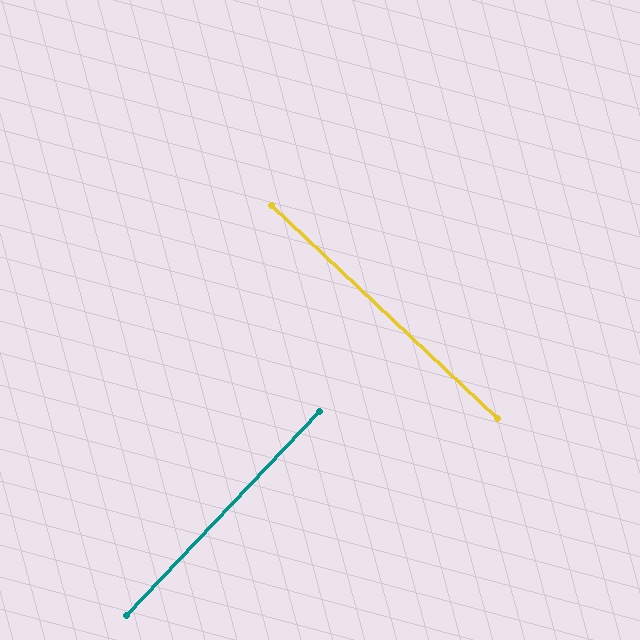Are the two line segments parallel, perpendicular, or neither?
Perpendicular — they meet at approximately 90°.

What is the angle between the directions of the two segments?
Approximately 90 degrees.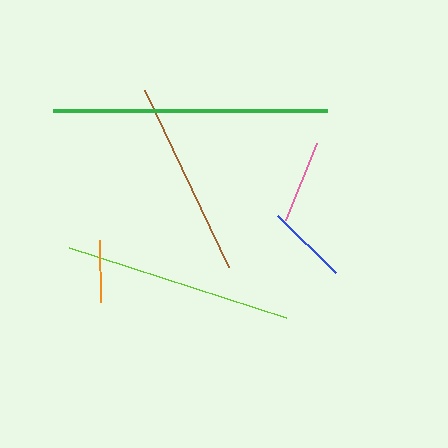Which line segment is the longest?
The green line is the longest at approximately 274 pixels.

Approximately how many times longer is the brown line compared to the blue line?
The brown line is approximately 2.4 times the length of the blue line.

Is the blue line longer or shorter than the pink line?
The pink line is longer than the blue line.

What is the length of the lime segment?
The lime segment is approximately 228 pixels long.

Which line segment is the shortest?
The orange line is the shortest at approximately 62 pixels.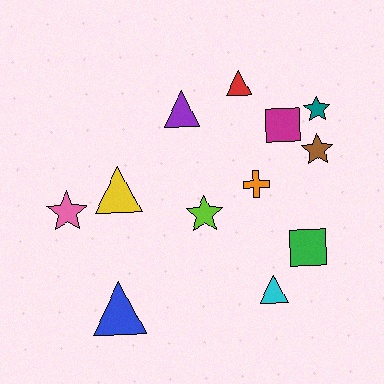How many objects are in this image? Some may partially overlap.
There are 12 objects.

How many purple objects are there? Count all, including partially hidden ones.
There is 1 purple object.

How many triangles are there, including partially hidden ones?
There are 5 triangles.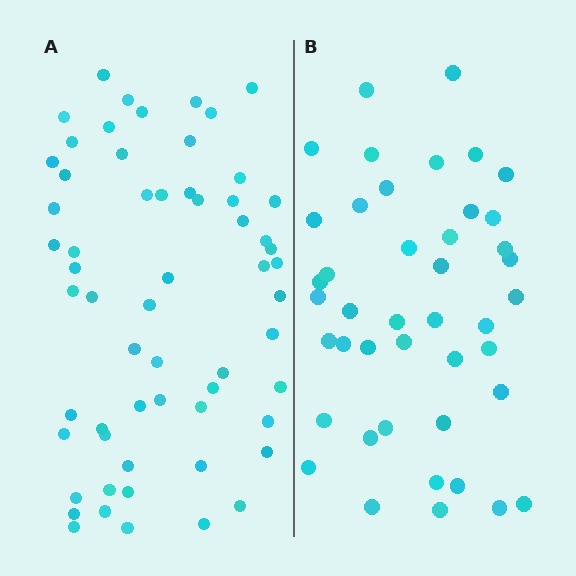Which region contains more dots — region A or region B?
Region A (the left region) has more dots.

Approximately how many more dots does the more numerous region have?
Region A has approximately 15 more dots than region B.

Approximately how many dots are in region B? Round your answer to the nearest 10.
About 40 dots. (The exact count is 43, which rounds to 40.)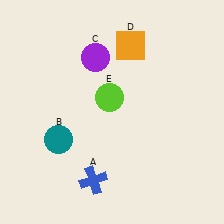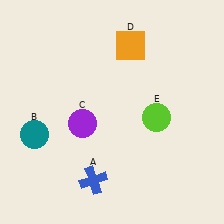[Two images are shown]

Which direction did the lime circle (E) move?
The lime circle (E) moved right.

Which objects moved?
The objects that moved are: the teal circle (B), the purple circle (C), the lime circle (E).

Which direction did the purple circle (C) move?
The purple circle (C) moved down.